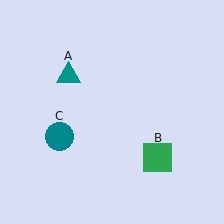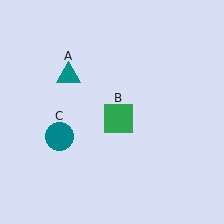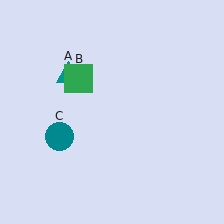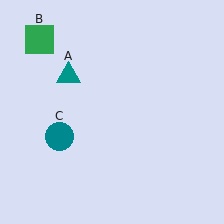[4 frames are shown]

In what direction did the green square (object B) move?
The green square (object B) moved up and to the left.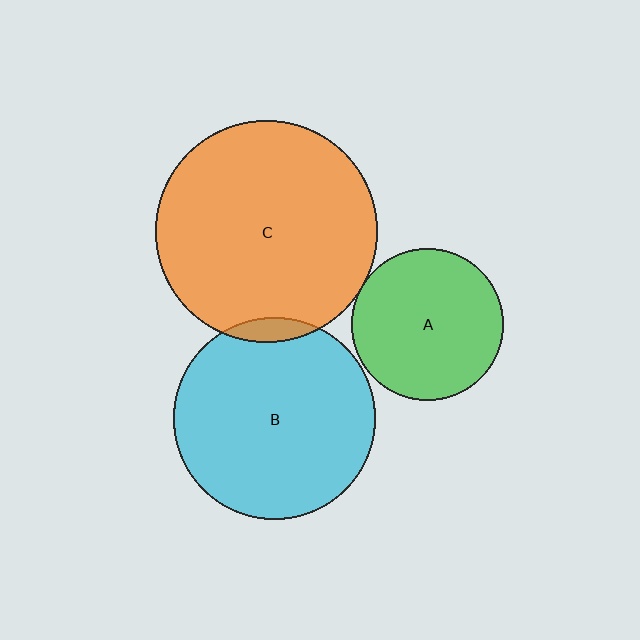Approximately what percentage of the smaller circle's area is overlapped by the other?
Approximately 5%.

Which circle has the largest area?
Circle C (orange).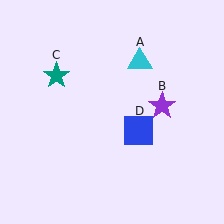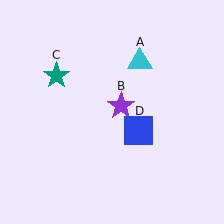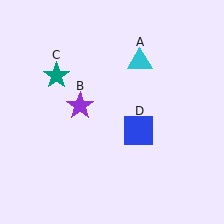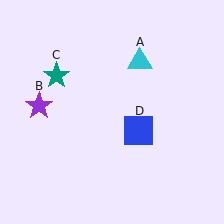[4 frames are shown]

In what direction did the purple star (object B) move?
The purple star (object B) moved left.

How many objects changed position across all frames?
1 object changed position: purple star (object B).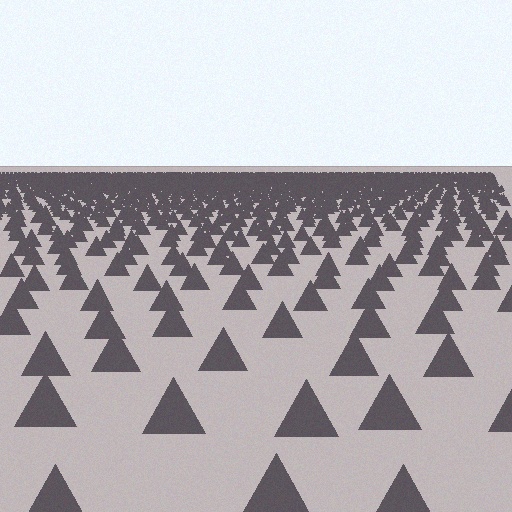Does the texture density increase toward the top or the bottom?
Density increases toward the top.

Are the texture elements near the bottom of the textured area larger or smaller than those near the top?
Larger. Near the bottom, elements are closer to the viewer and appear at a bigger on-screen size.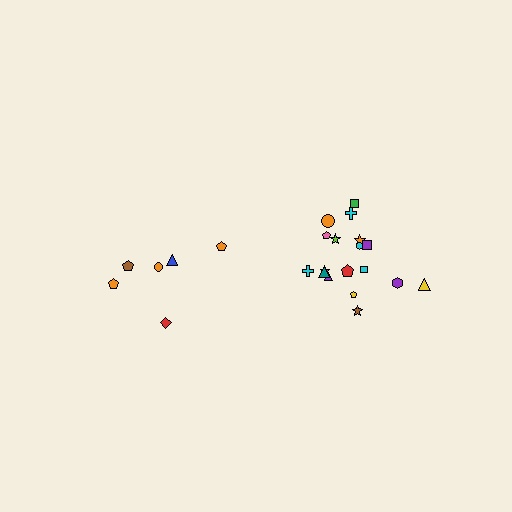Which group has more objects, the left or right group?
The right group.